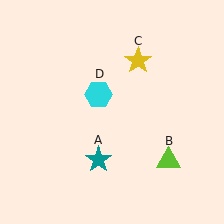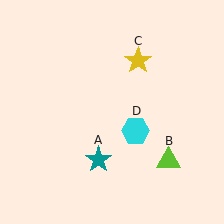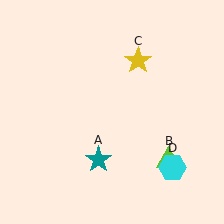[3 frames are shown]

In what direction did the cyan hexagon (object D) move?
The cyan hexagon (object D) moved down and to the right.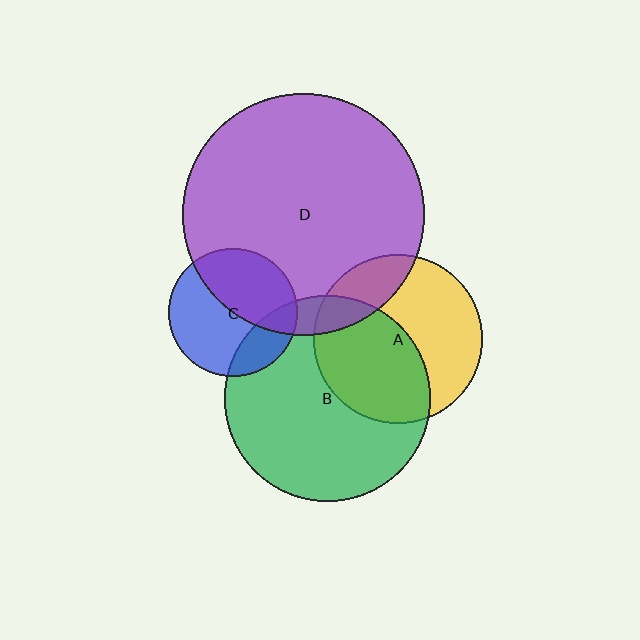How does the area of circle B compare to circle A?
Approximately 1.5 times.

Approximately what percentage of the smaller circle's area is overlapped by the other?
Approximately 20%.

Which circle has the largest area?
Circle D (purple).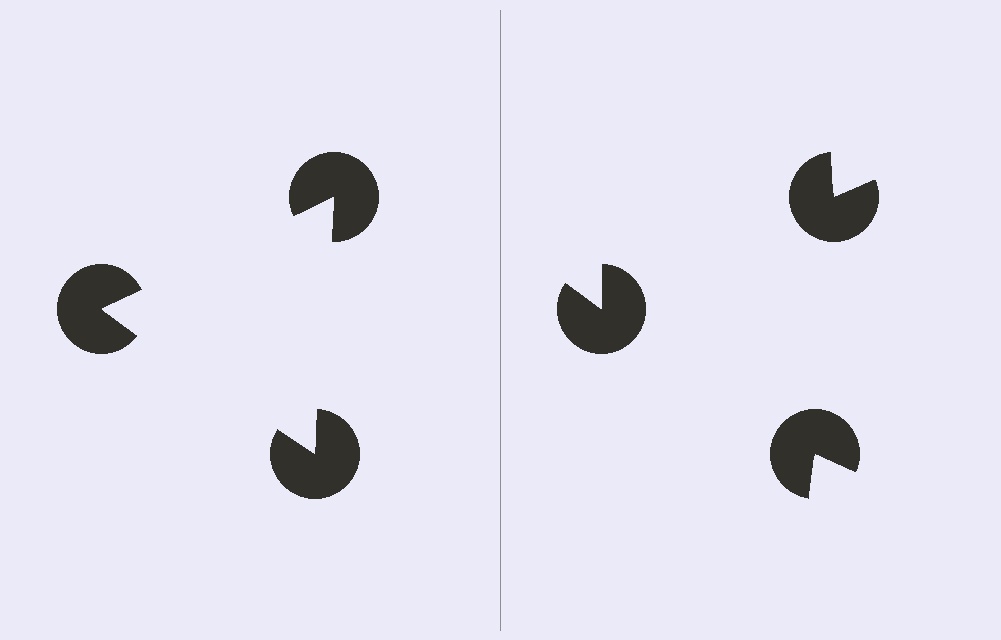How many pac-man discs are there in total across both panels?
6 — 3 on each side.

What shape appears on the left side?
An illusory triangle.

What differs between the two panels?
The pac-man discs are positioned identically on both sides; only the wedge orientations differ. On the left they align to a triangle; on the right they are misaligned.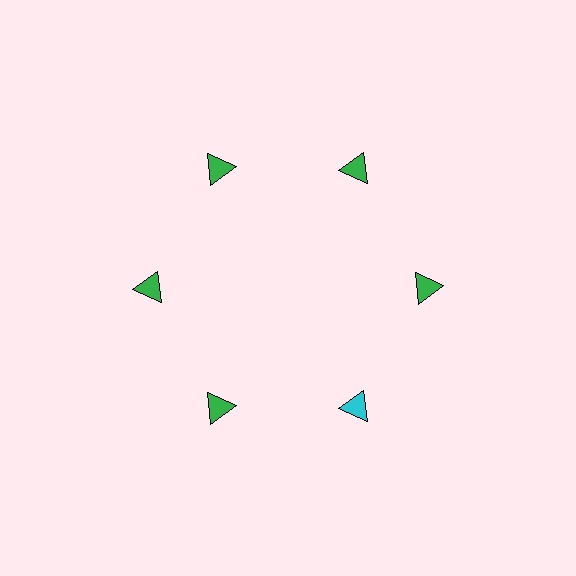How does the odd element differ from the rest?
It has a different color: cyan instead of green.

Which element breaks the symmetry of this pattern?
The cyan triangle at roughly the 5 o'clock position breaks the symmetry. All other shapes are green triangles.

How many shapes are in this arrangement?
There are 6 shapes arranged in a ring pattern.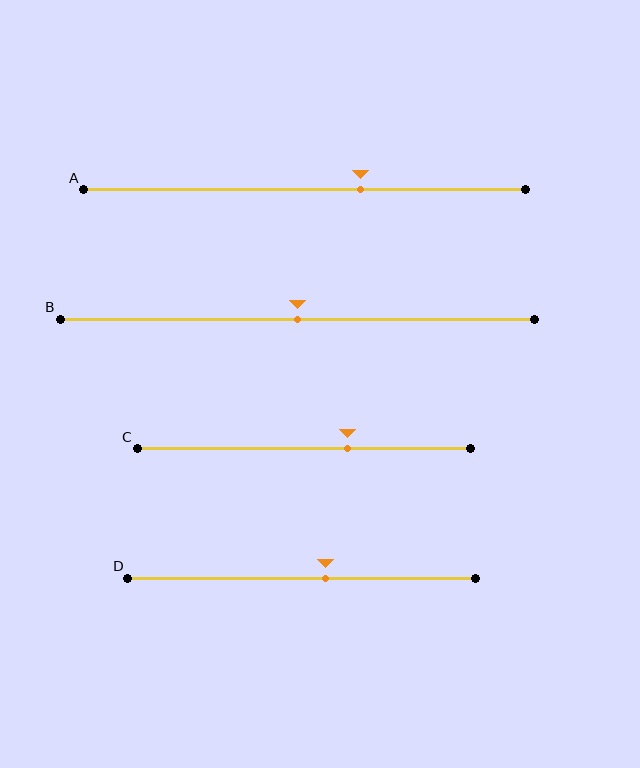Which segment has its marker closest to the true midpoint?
Segment B has its marker closest to the true midpoint.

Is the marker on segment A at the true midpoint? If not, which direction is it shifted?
No, the marker on segment A is shifted to the right by about 13% of the segment length.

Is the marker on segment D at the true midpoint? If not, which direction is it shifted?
No, the marker on segment D is shifted to the right by about 7% of the segment length.